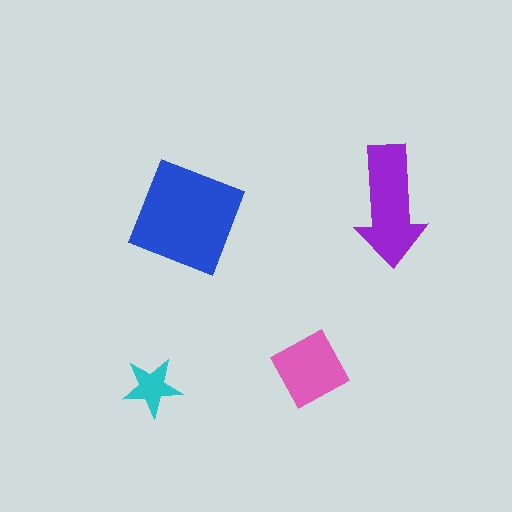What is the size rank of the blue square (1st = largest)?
1st.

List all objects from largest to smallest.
The blue square, the purple arrow, the pink diamond, the cyan star.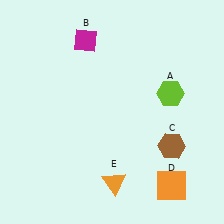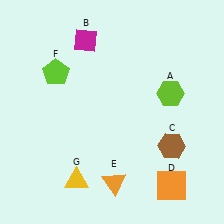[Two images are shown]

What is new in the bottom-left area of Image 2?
A yellow triangle (G) was added in the bottom-left area of Image 2.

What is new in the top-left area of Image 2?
A lime pentagon (F) was added in the top-left area of Image 2.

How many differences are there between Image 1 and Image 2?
There are 2 differences between the two images.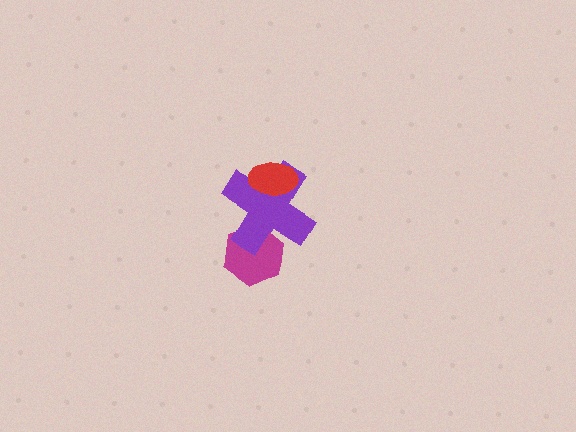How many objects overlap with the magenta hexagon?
1 object overlaps with the magenta hexagon.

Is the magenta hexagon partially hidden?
Yes, it is partially covered by another shape.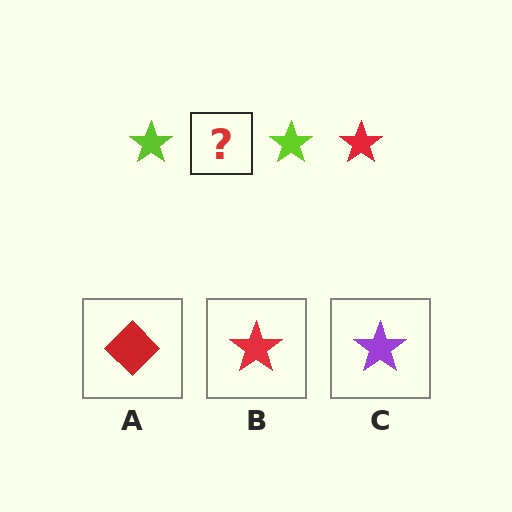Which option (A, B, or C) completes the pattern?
B.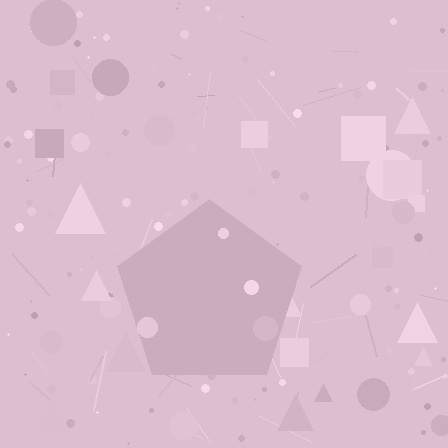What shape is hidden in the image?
A pentagon is hidden in the image.